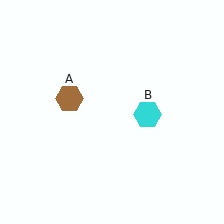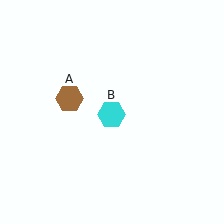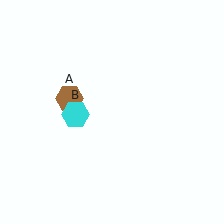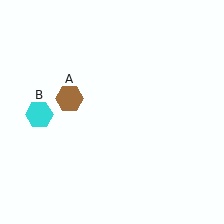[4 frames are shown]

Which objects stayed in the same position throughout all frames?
Brown hexagon (object A) remained stationary.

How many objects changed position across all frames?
1 object changed position: cyan hexagon (object B).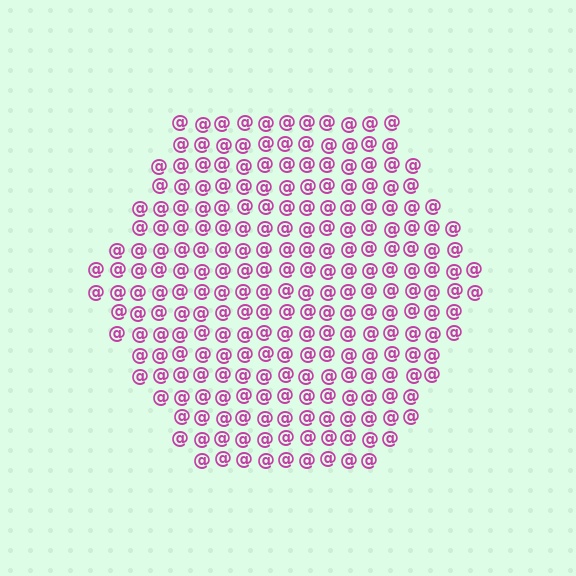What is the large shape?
The large shape is a hexagon.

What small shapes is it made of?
It is made of small at signs.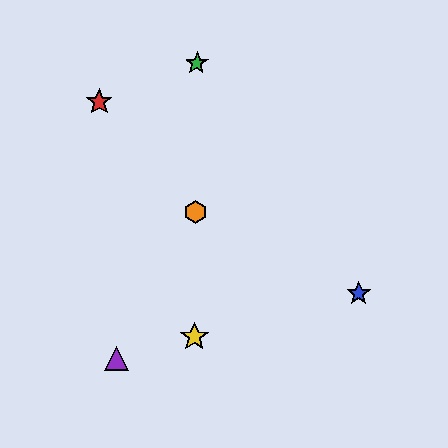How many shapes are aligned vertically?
3 shapes (the green star, the yellow star, the orange hexagon) are aligned vertically.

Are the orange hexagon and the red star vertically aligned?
No, the orange hexagon is at x≈195 and the red star is at x≈99.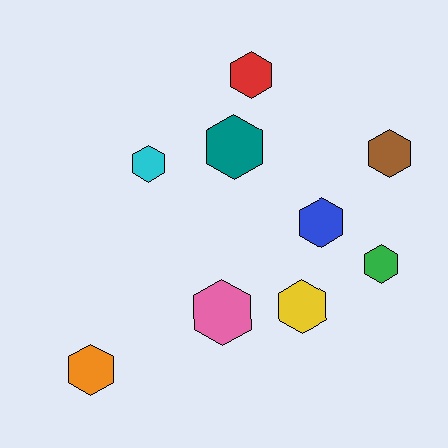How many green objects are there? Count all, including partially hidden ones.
There is 1 green object.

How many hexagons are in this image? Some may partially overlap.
There are 9 hexagons.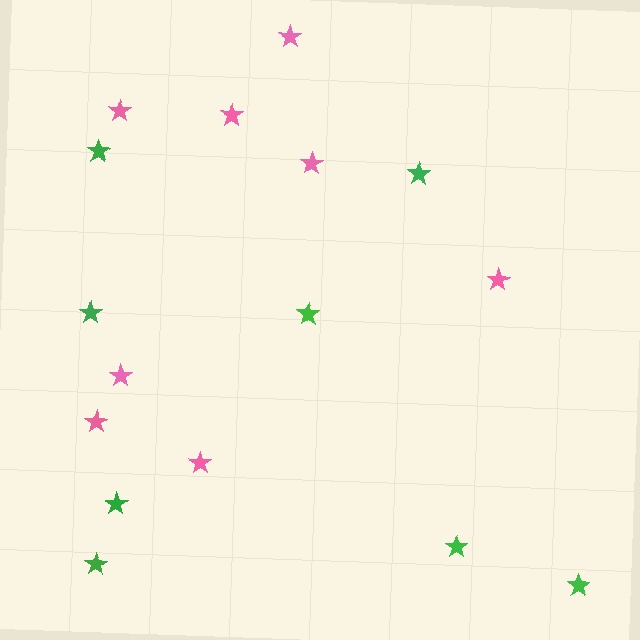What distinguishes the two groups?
There are 2 groups: one group of pink stars (8) and one group of green stars (8).